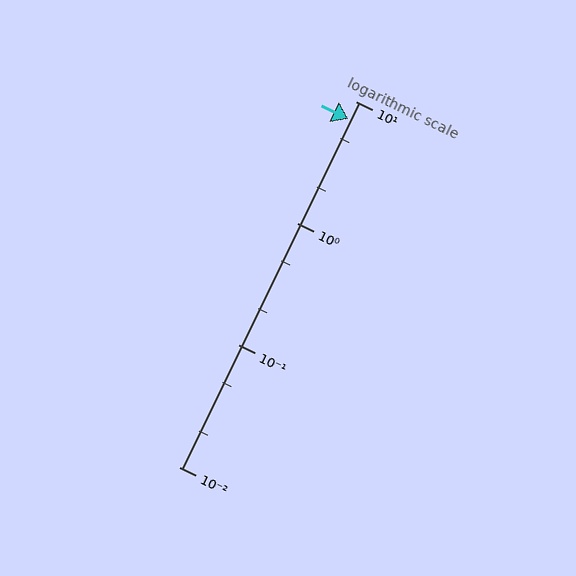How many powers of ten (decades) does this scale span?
The scale spans 3 decades, from 0.01 to 10.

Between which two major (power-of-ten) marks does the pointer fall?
The pointer is between 1 and 10.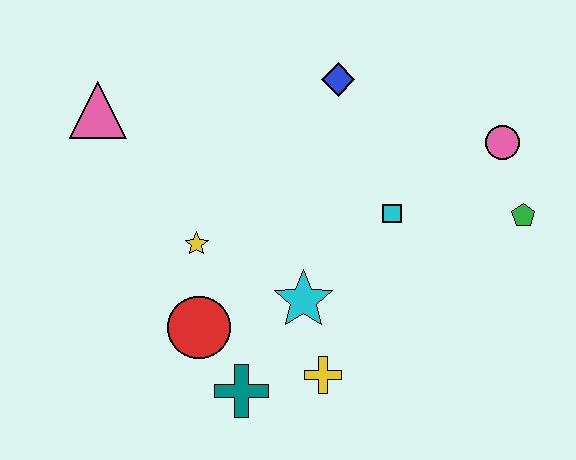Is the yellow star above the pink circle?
No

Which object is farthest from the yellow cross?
The pink triangle is farthest from the yellow cross.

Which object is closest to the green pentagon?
The pink circle is closest to the green pentagon.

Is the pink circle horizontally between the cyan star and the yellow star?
No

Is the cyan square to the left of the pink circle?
Yes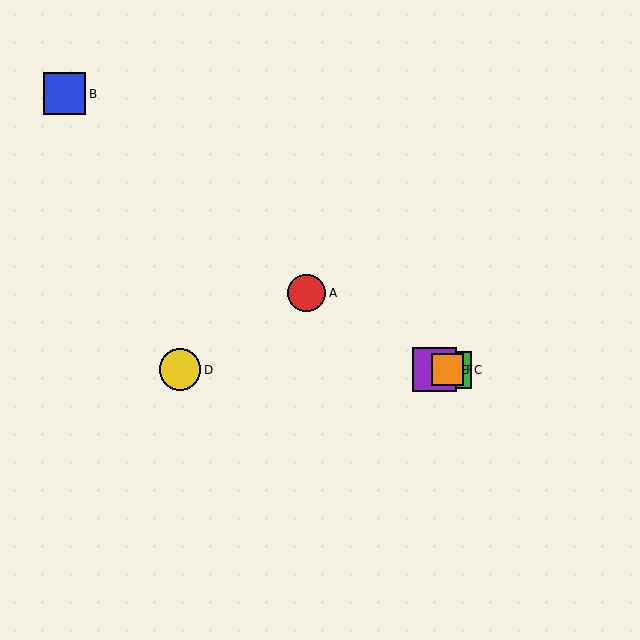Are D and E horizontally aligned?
Yes, both are at y≈370.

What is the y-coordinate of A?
Object A is at y≈293.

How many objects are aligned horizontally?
4 objects (C, D, E, F) are aligned horizontally.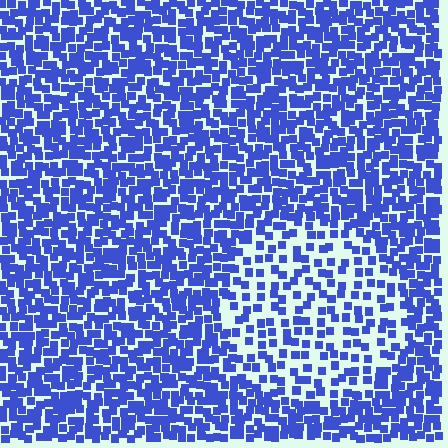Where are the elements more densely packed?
The elements are more densely packed outside the circle boundary.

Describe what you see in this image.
The image contains small blue elements arranged at two different densities. A circle-shaped region is visible where the elements are less densely packed than the surrounding area.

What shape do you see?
I see a circle.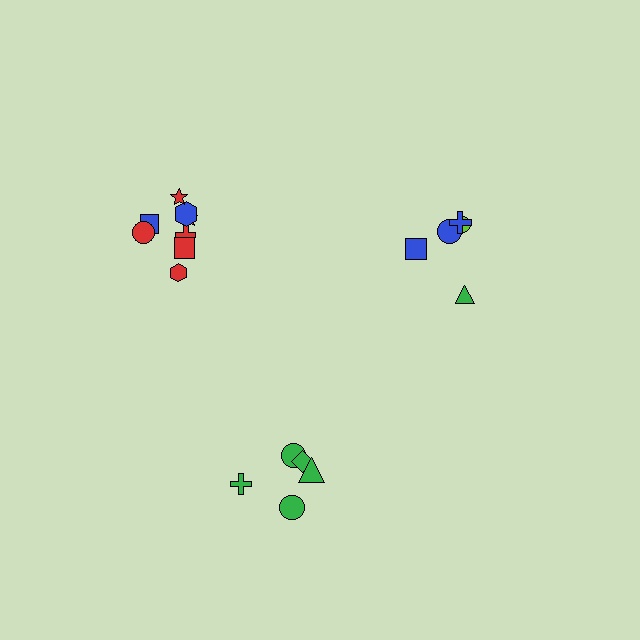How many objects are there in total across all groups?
There are 18 objects.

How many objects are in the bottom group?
There are 5 objects.